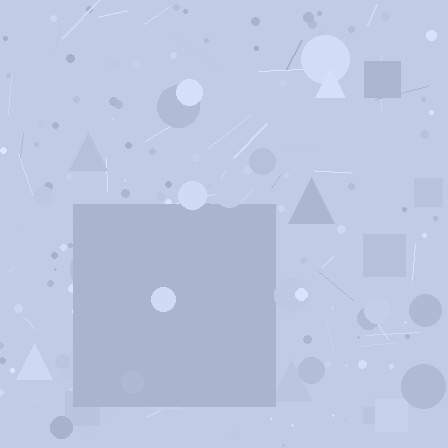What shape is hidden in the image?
A square is hidden in the image.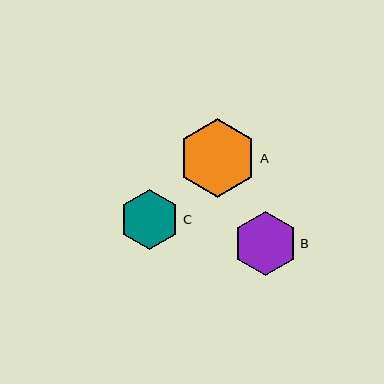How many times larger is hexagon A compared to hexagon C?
Hexagon A is approximately 1.3 times the size of hexagon C.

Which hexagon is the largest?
Hexagon A is the largest with a size of approximately 79 pixels.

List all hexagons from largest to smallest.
From largest to smallest: A, B, C.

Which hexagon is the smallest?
Hexagon C is the smallest with a size of approximately 60 pixels.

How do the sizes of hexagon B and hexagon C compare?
Hexagon B and hexagon C are approximately the same size.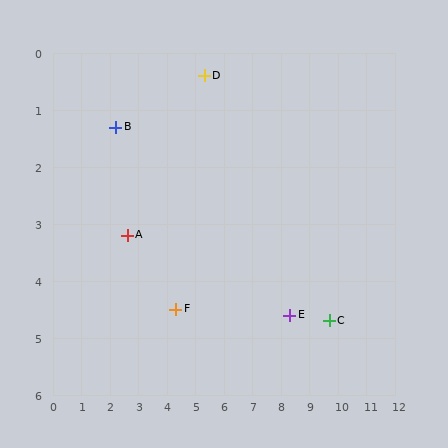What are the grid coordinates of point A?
Point A is at approximately (2.6, 3.2).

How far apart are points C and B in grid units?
Points C and B are about 8.2 grid units apart.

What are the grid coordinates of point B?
Point B is at approximately (2.2, 1.3).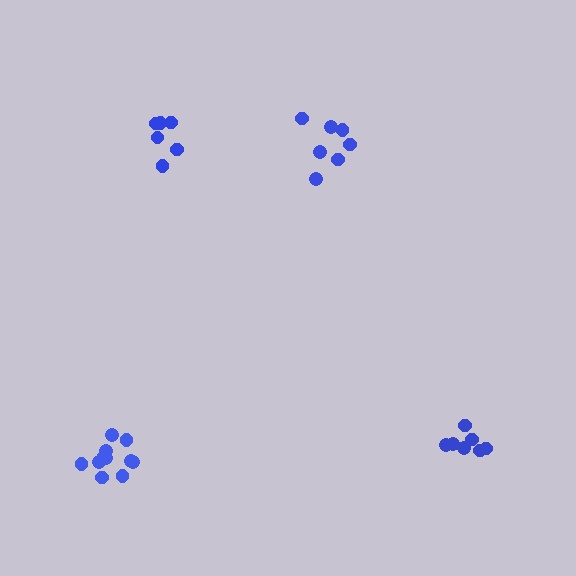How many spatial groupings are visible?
There are 4 spatial groupings.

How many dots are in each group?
Group 1: 6 dots, Group 2: 7 dots, Group 3: 11 dots, Group 4: 7 dots (31 total).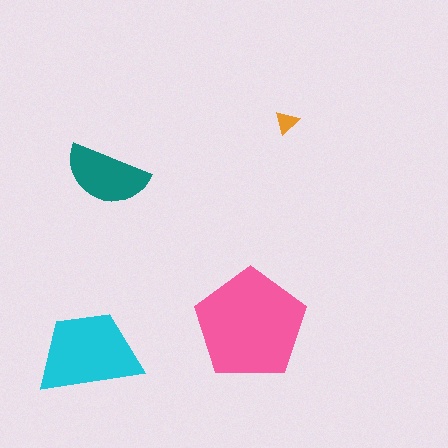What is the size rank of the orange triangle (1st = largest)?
4th.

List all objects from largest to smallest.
The pink pentagon, the cyan trapezoid, the teal semicircle, the orange triangle.